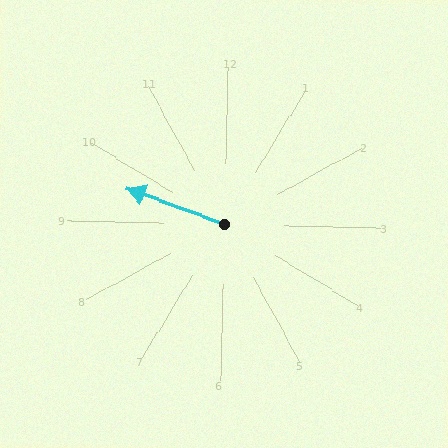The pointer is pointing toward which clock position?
Roughly 10 o'clock.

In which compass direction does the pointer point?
West.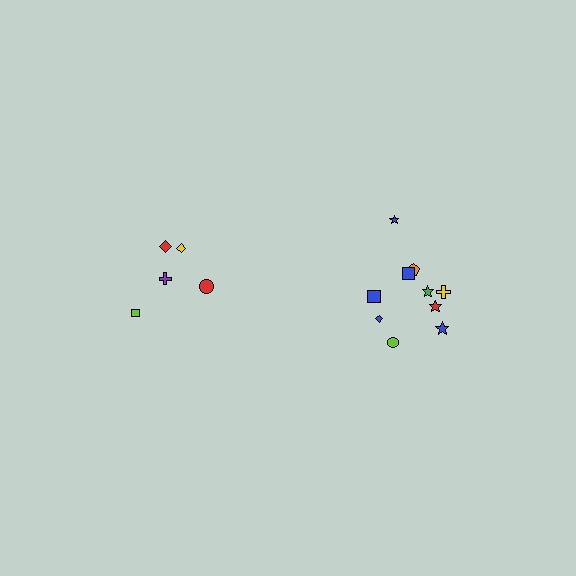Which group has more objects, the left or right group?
The right group.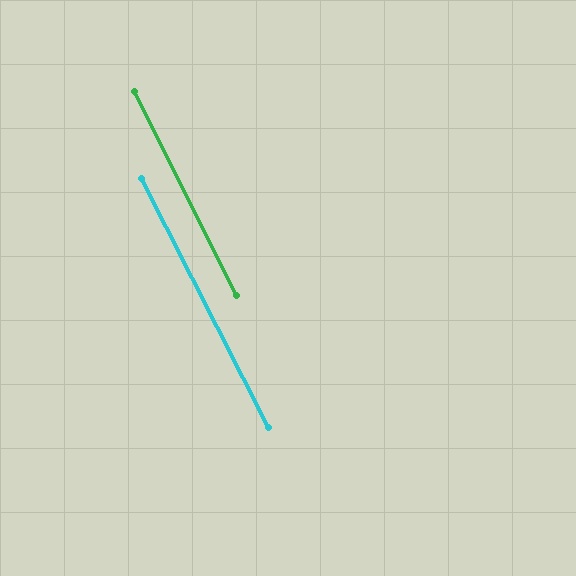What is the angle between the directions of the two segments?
Approximately 0 degrees.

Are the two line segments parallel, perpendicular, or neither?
Parallel — their directions differ by only 0.5°.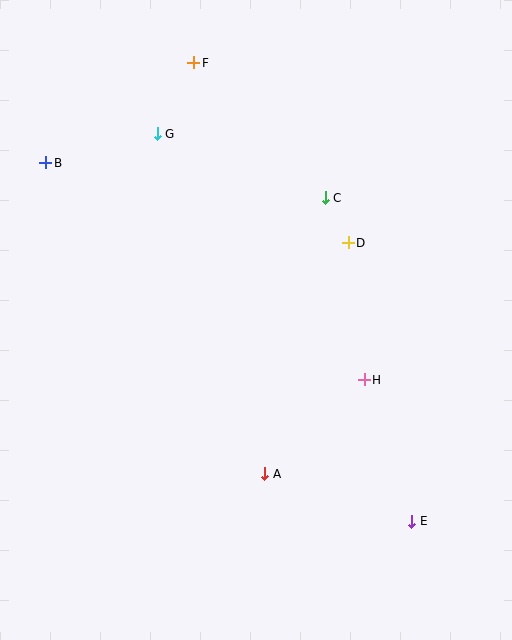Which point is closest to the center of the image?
Point D at (348, 243) is closest to the center.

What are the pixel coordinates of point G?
Point G is at (157, 134).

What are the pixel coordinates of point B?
Point B is at (46, 163).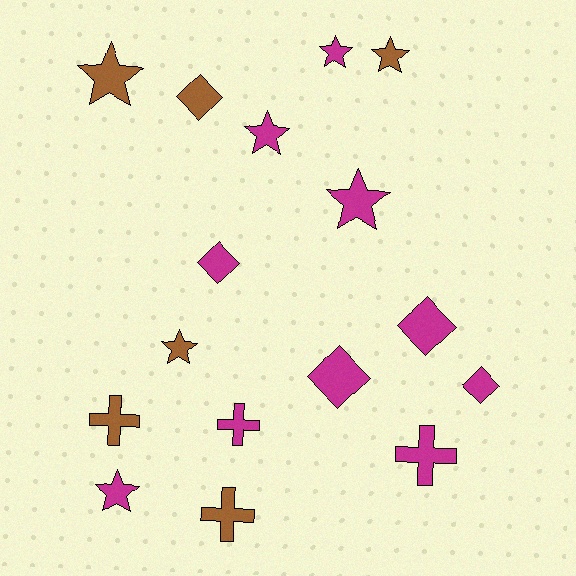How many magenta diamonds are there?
There are 4 magenta diamonds.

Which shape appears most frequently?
Star, with 7 objects.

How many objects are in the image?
There are 16 objects.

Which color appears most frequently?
Magenta, with 10 objects.